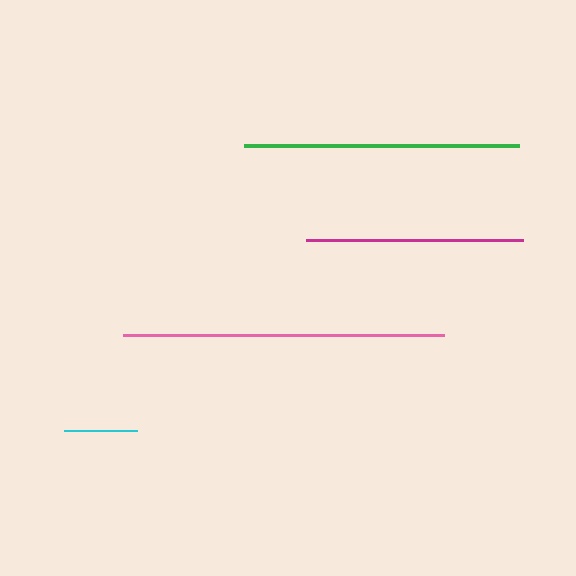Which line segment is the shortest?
The cyan line is the shortest at approximately 73 pixels.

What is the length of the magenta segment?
The magenta segment is approximately 217 pixels long.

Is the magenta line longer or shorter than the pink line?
The pink line is longer than the magenta line.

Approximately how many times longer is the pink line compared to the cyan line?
The pink line is approximately 4.4 times the length of the cyan line.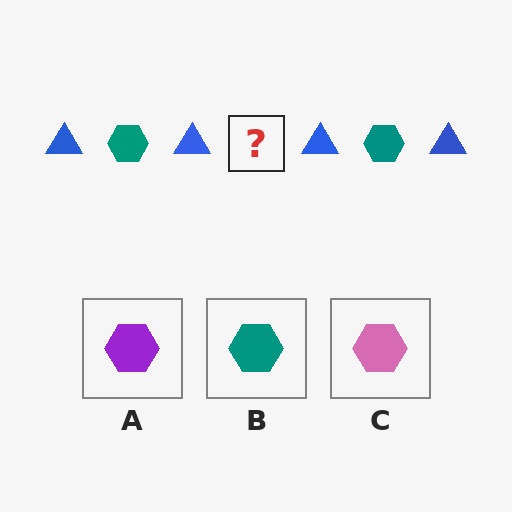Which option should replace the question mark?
Option B.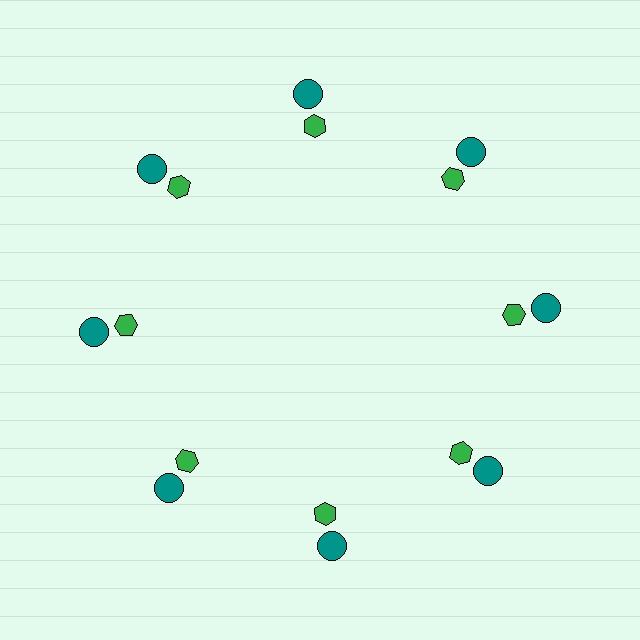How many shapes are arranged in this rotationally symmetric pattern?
There are 16 shapes, arranged in 8 groups of 2.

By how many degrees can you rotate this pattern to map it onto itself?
The pattern maps onto itself every 45 degrees of rotation.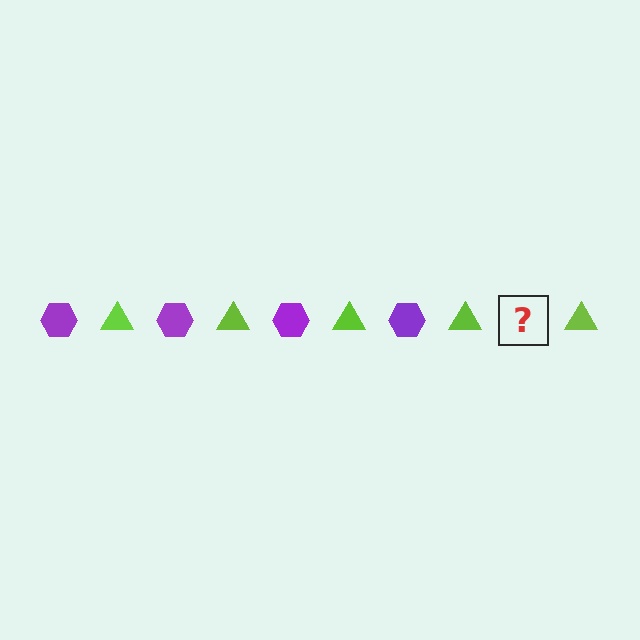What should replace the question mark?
The question mark should be replaced with a purple hexagon.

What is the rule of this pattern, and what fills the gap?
The rule is that the pattern alternates between purple hexagon and lime triangle. The gap should be filled with a purple hexagon.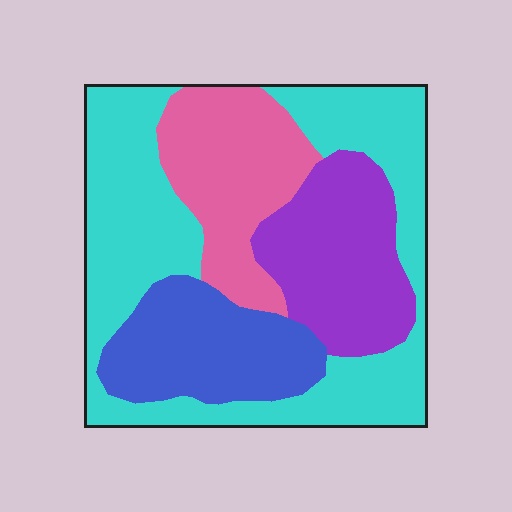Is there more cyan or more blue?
Cyan.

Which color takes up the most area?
Cyan, at roughly 45%.